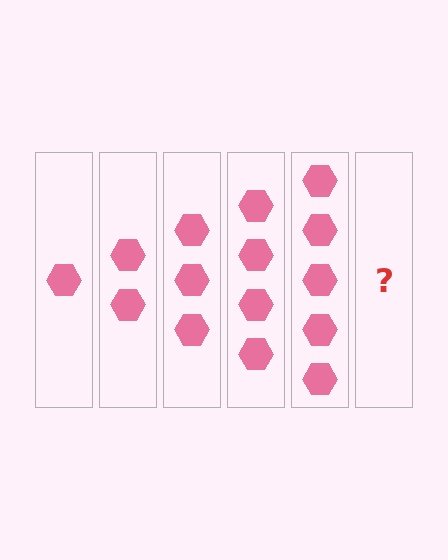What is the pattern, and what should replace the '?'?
The pattern is that each step adds one more hexagon. The '?' should be 6 hexagons.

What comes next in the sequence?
The next element should be 6 hexagons.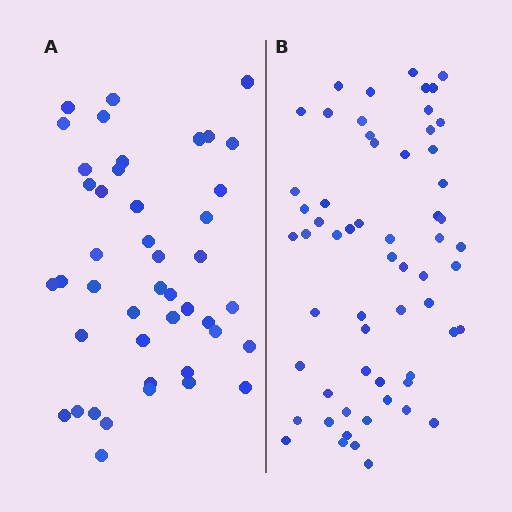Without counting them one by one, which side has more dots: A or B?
Region B (the right region) has more dots.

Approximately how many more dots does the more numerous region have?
Region B has approximately 15 more dots than region A.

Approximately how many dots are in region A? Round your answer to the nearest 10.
About 40 dots. (The exact count is 44, which rounds to 40.)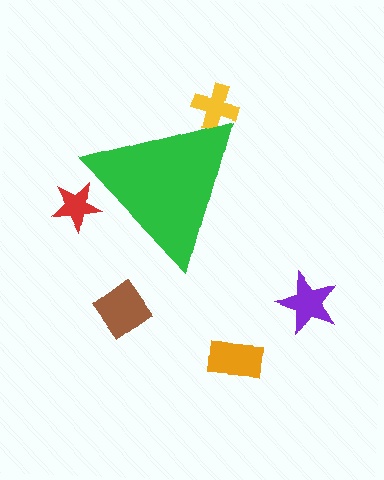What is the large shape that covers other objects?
A green triangle.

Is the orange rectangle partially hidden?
No, the orange rectangle is fully visible.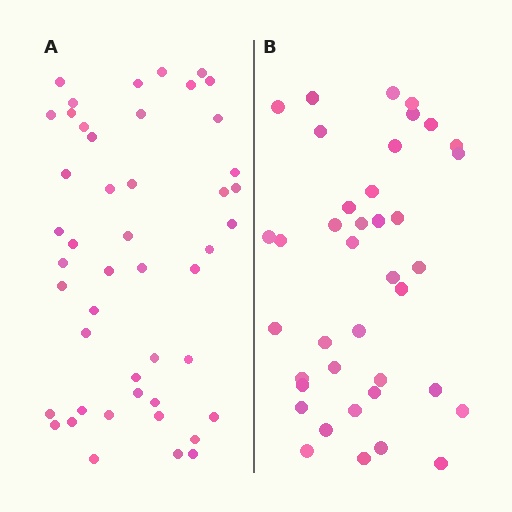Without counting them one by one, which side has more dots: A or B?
Region A (the left region) has more dots.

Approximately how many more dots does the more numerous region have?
Region A has roughly 8 or so more dots than region B.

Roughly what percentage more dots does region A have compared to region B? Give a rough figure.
About 20% more.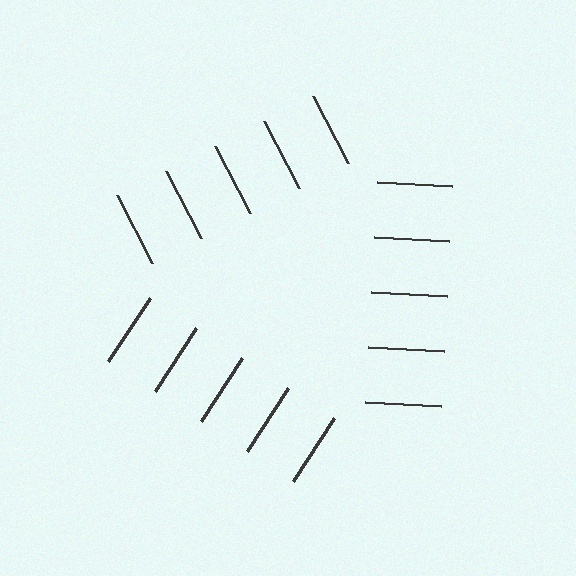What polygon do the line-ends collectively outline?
An illusory triangle — the line segments terminate on its edges but no continuous stroke is drawn.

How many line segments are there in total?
15 — 5 along each of the 3 edges.